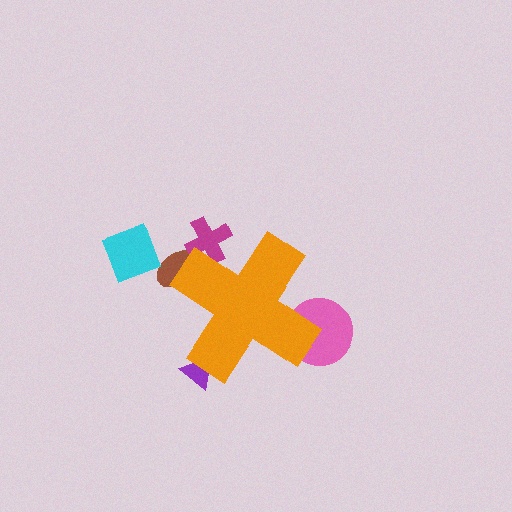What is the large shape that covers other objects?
An orange cross.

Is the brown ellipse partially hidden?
Yes, the brown ellipse is partially hidden behind the orange cross.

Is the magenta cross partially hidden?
Yes, the magenta cross is partially hidden behind the orange cross.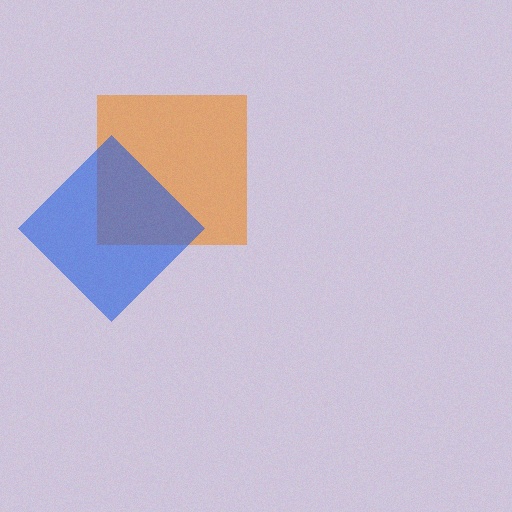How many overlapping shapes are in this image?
There are 2 overlapping shapes in the image.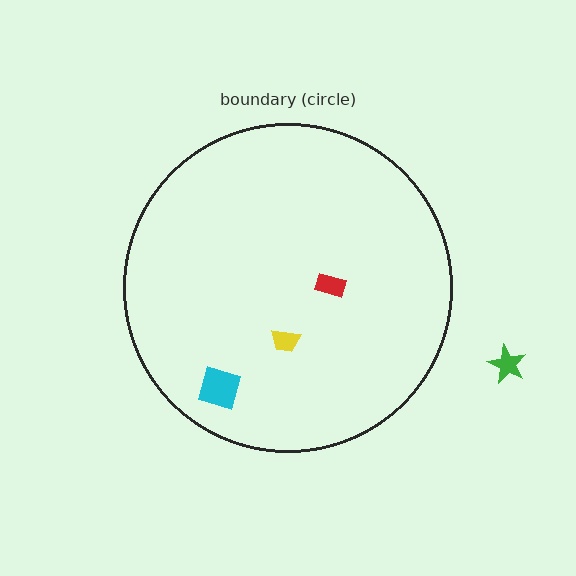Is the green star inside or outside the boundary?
Outside.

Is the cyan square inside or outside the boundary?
Inside.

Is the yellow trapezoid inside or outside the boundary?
Inside.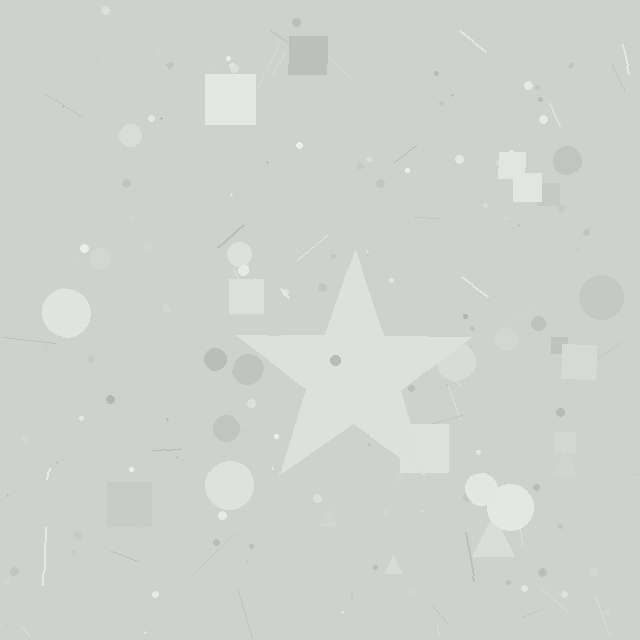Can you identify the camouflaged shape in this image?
The camouflaged shape is a star.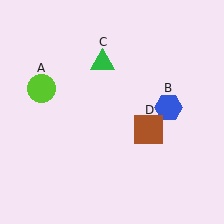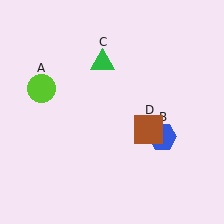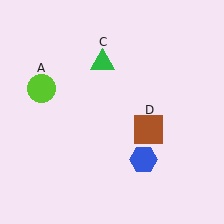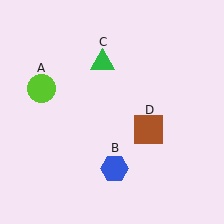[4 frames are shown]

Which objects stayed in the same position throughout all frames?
Lime circle (object A) and green triangle (object C) and brown square (object D) remained stationary.